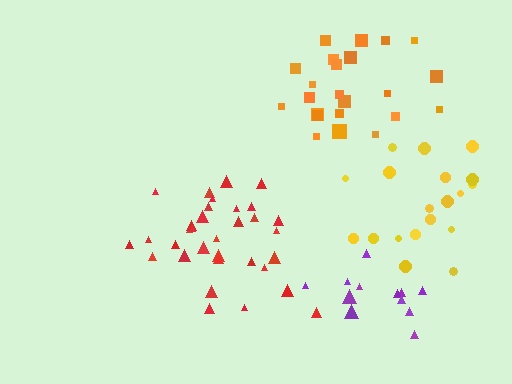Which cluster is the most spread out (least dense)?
Purple.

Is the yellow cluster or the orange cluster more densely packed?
Orange.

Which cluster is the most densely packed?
Red.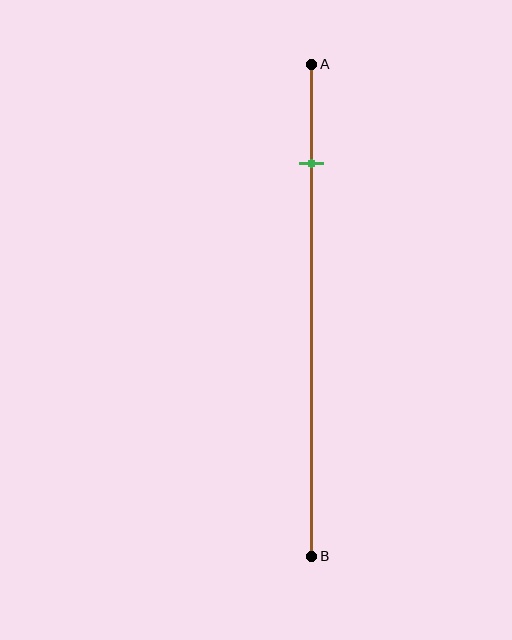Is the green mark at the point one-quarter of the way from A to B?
No, the mark is at about 20% from A, not at the 25% one-quarter point.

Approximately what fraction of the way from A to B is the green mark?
The green mark is approximately 20% of the way from A to B.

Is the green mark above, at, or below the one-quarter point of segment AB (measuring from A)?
The green mark is above the one-quarter point of segment AB.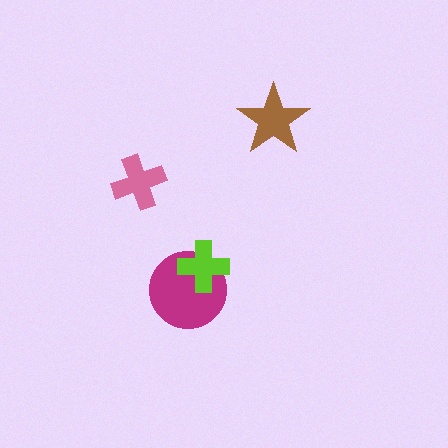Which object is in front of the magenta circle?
The lime cross is in front of the magenta circle.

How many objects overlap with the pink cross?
0 objects overlap with the pink cross.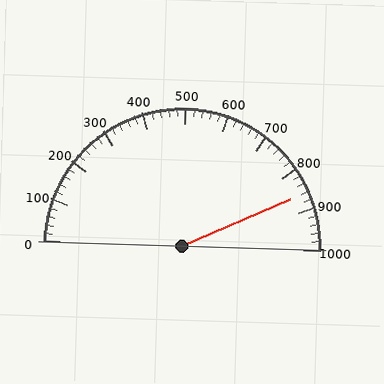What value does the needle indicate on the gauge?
The needle indicates approximately 860.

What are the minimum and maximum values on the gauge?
The gauge ranges from 0 to 1000.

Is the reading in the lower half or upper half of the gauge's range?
The reading is in the upper half of the range (0 to 1000).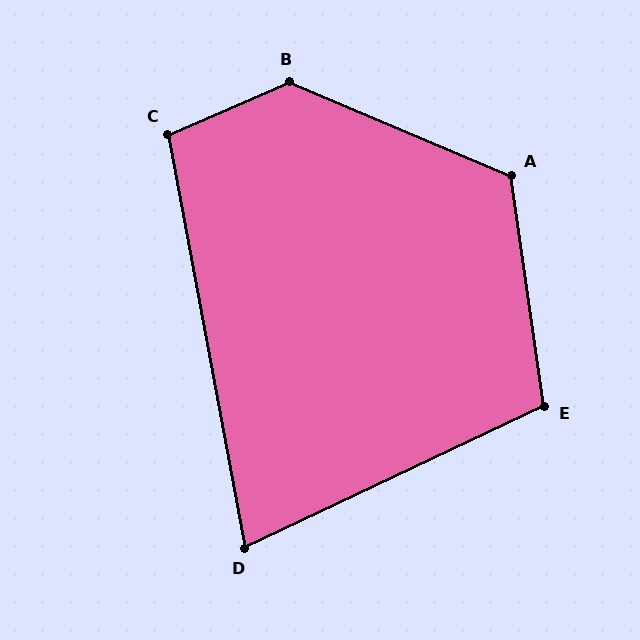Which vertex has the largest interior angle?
B, at approximately 134 degrees.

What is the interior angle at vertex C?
Approximately 103 degrees (obtuse).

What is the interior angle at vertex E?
Approximately 107 degrees (obtuse).